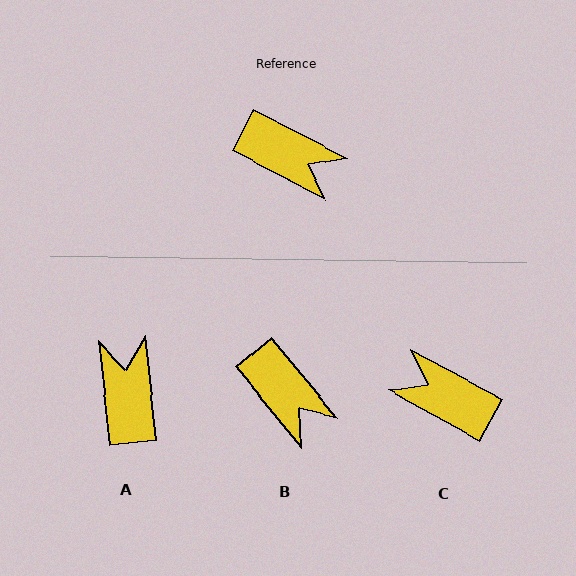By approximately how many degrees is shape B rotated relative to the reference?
Approximately 23 degrees clockwise.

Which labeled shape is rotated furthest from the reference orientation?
C, about 179 degrees away.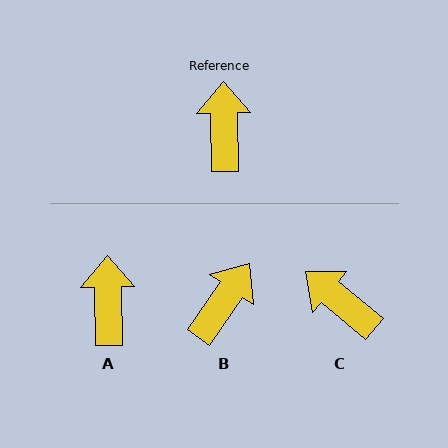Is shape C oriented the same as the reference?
No, it is off by about 49 degrees.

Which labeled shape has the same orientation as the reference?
A.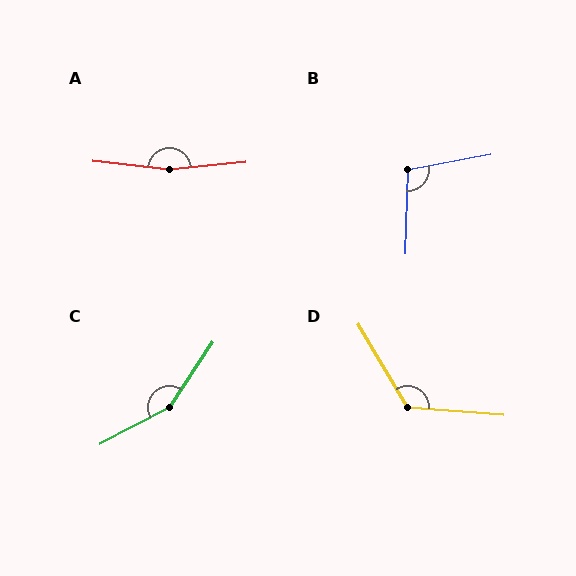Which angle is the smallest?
B, at approximately 102 degrees.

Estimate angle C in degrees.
Approximately 151 degrees.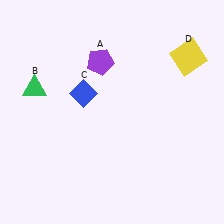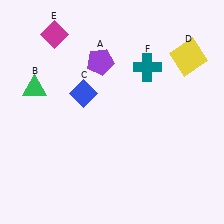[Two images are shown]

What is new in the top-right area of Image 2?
A teal cross (F) was added in the top-right area of Image 2.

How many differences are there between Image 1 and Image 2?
There are 2 differences between the two images.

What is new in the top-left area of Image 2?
A magenta diamond (E) was added in the top-left area of Image 2.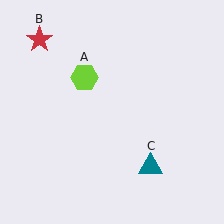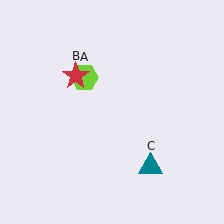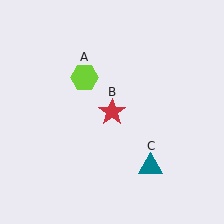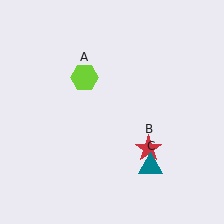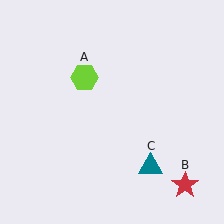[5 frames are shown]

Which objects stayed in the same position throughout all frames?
Lime hexagon (object A) and teal triangle (object C) remained stationary.